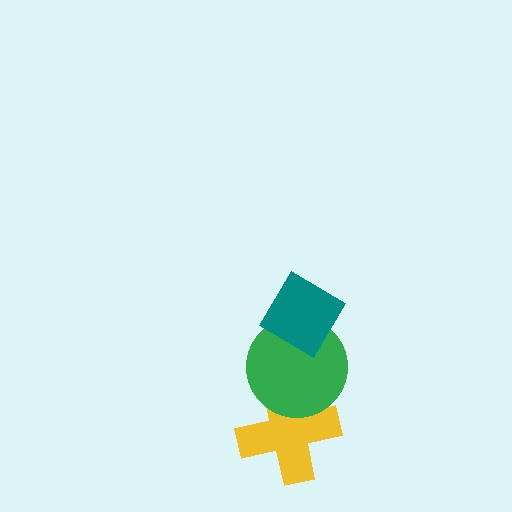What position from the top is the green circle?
The green circle is 2nd from the top.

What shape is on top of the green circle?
The teal diamond is on top of the green circle.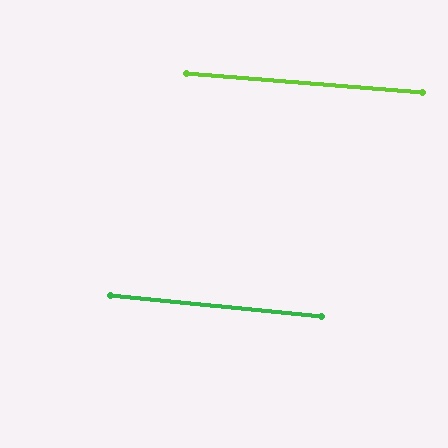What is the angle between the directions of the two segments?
Approximately 1 degree.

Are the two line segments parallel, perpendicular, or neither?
Parallel — their directions differ by only 1.1°.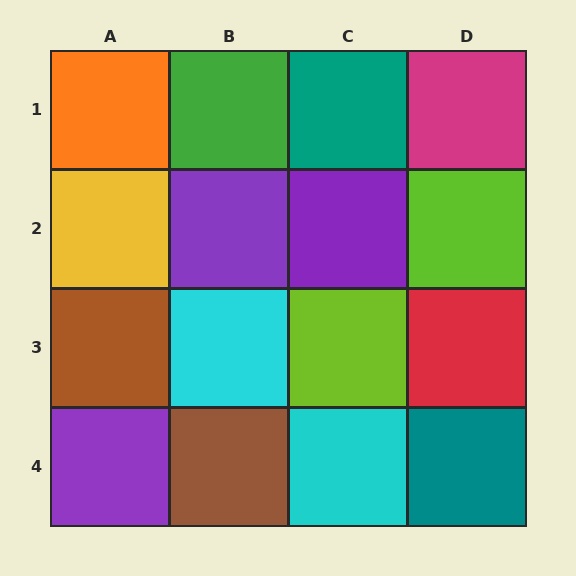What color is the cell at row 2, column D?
Lime.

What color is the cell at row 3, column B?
Cyan.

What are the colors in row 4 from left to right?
Purple, brown, cyan, teal.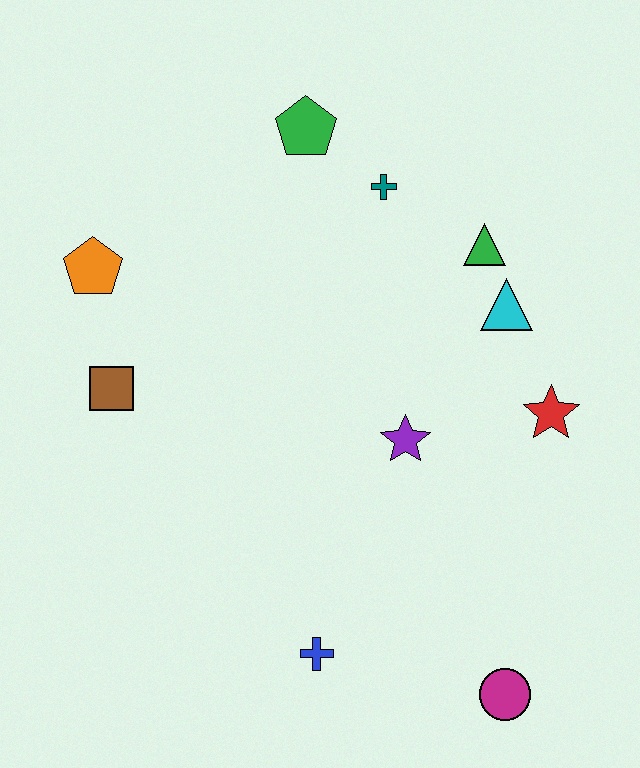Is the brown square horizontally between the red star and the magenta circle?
No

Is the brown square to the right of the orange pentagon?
Yes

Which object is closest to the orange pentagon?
The brown square is closest to the orange pentagon.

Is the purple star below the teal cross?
Yes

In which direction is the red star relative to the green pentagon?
The red star is below the green pentagon.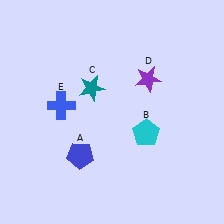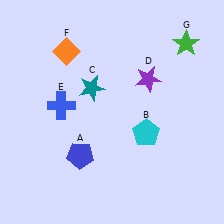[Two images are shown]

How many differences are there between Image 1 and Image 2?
There are 2 differences between the two images.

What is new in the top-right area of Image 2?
A green star (G) was added in the top-right area of Image 2.